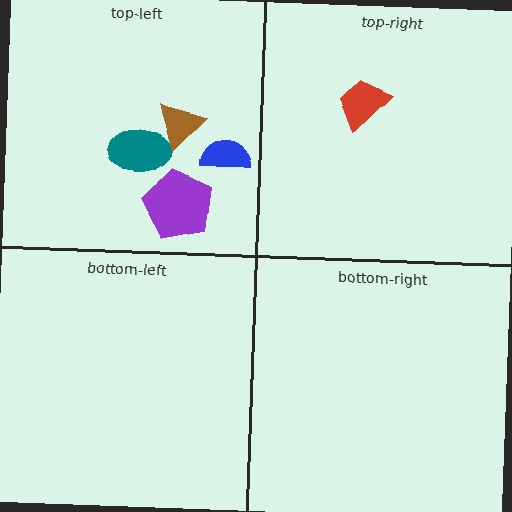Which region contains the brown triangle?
The top-left region.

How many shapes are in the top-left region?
4.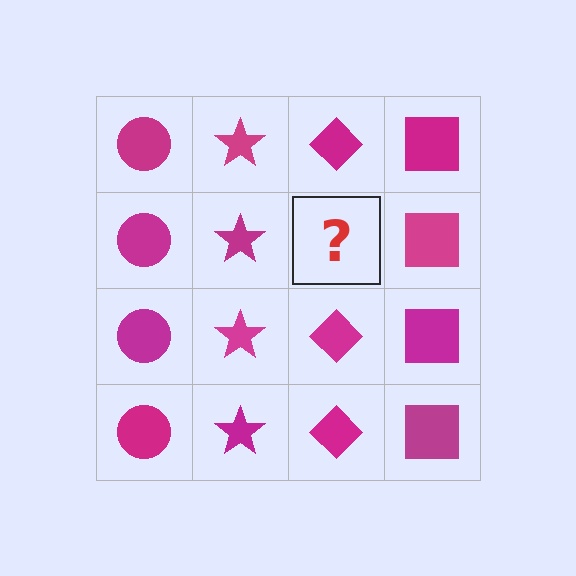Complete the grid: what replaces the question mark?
The question mark should be replaced with a magenta diamond.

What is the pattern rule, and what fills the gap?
The rule is that each column has a consistent shape. The gap should be filled with a magenta diamond.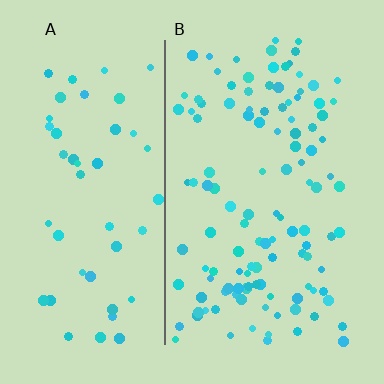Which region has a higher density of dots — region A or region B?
B (the right).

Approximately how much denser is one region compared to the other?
Approximately 2.3× — region B over region A.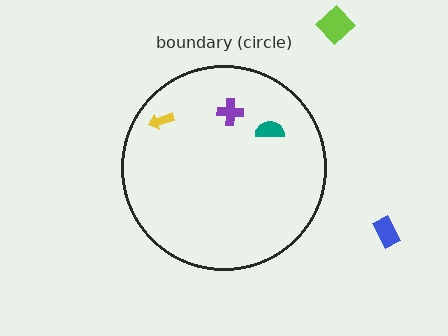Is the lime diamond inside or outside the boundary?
Outside.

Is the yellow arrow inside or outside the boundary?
Inside.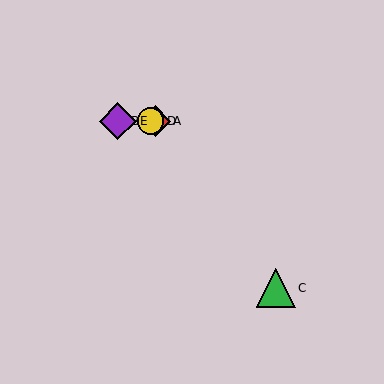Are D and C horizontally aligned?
No, D is at y≈121 and C is at y≈288.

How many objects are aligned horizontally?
4 objects (A, B, D, E) are aligned horizontally.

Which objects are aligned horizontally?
Objects A, B, D, E are aligned horizontally.